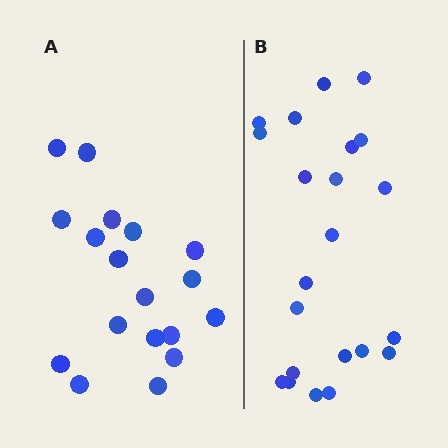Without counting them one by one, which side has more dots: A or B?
Region B (the right region) has more dots.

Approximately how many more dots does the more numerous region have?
Region B has about 4 more dots than region A.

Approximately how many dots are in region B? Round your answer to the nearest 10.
About 20 dots. (The exact count is 22, which rounds to 20.)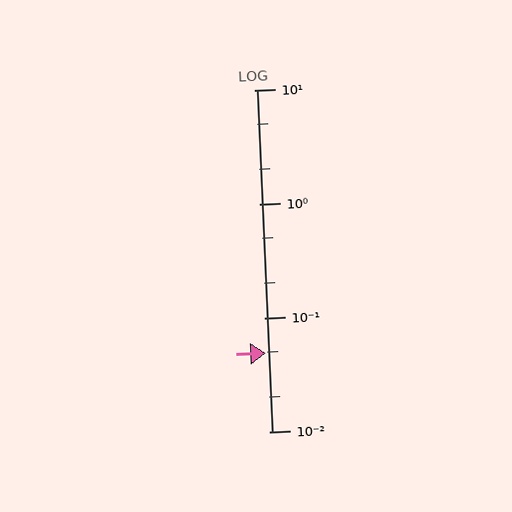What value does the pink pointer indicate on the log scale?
The pointer indicates approximately 0.049.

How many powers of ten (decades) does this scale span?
The scale spans 3 decades, from 0.01 to 10.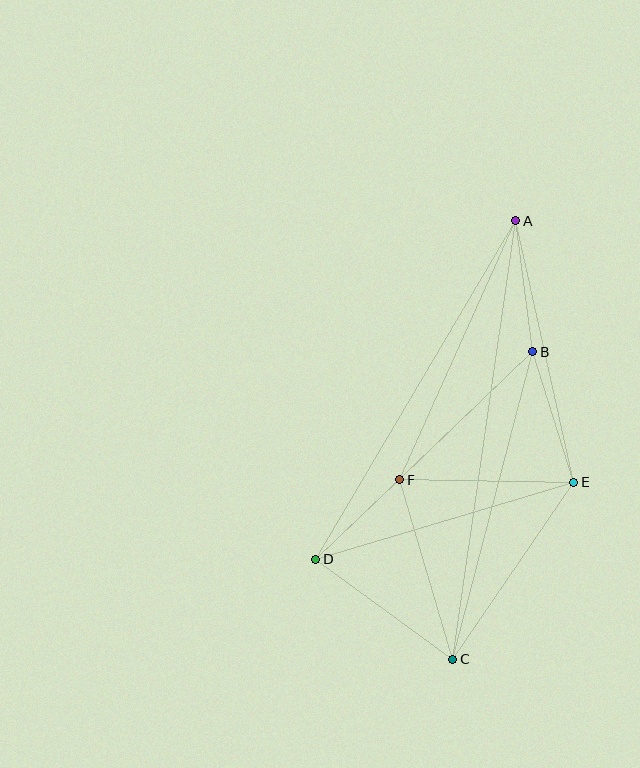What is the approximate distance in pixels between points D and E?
The distance between D and E is approximately 269 pixels.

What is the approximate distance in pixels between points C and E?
The distance between C and E is approximately 214 pixels.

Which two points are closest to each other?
Points D and F are closest to each other.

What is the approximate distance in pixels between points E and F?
The distance between E and F is approximately 174 pixels.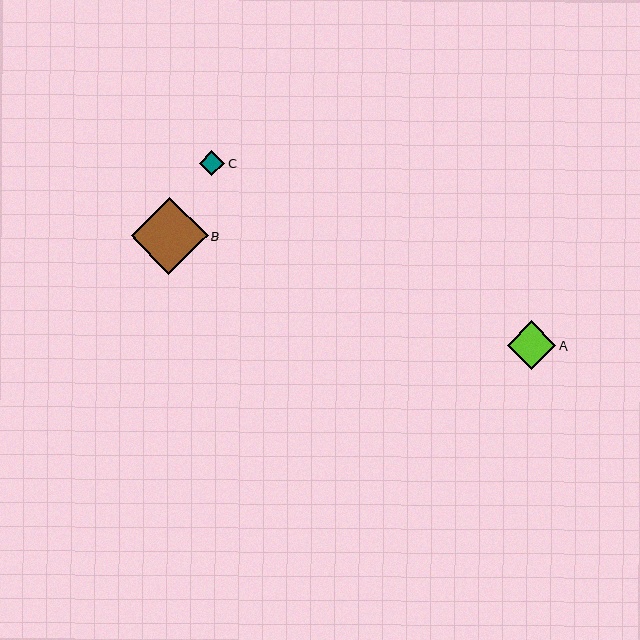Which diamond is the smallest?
Diamond C is the smallest with a size of approximately 26 pixels.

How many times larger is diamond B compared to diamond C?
Diamond B is approximately 3.0 times the size of diamond C.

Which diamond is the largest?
Diamond B is the largest with a size of approximately 76 pixels.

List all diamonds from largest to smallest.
From largest to smallest: B, A, C.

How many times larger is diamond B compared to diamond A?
Diamond B is approximately 1.6 times the size of diamond A.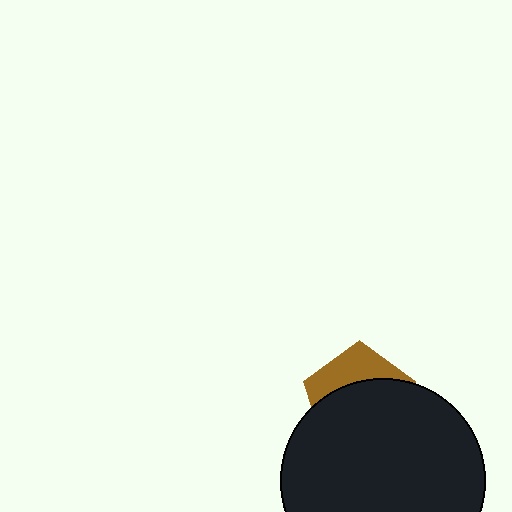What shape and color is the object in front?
The object in front is a black circle.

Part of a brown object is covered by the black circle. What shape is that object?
It is a pentagon.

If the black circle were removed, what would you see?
You would see the complete brown pentagon.